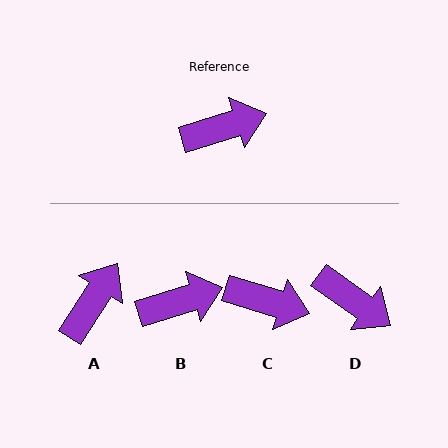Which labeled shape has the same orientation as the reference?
B.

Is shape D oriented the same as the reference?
No, it is off by about 53 degrees.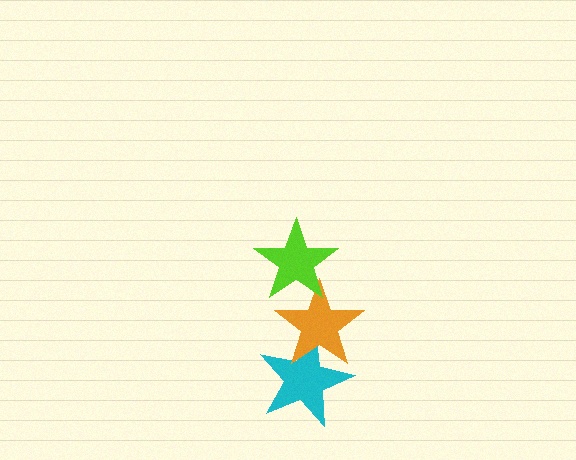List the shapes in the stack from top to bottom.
From top to bottom: the lime star, the orange star, the cyan star.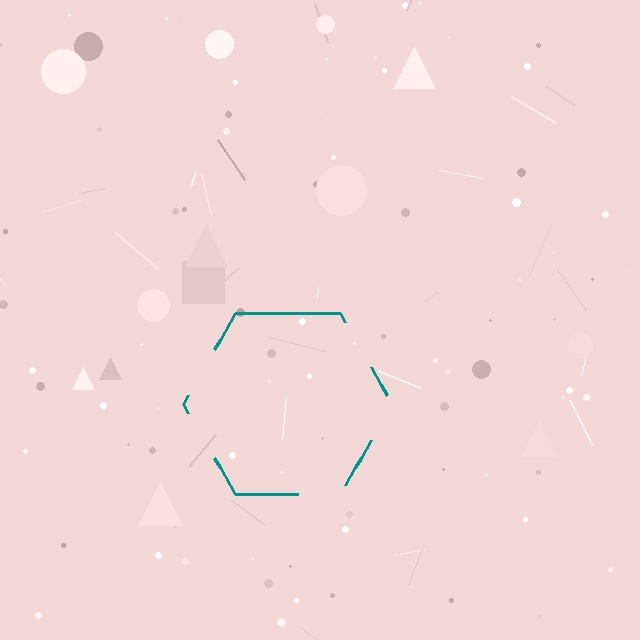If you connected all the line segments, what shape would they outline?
They would outline a hexagon.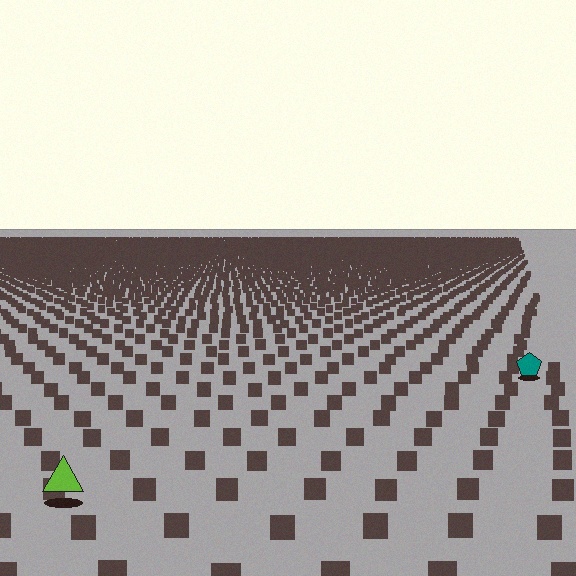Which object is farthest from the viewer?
The teal pentagon is farthest from the viewer. It appears smaller and the ground texture around it is denser.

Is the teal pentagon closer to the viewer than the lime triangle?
No. The lime triangle is closer — you can tell from the texture gradient: the ground texture is coarser near it.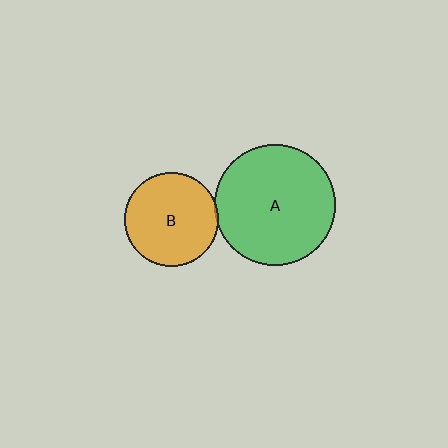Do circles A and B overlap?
Yes.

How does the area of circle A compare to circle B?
Approximately 1.7 times.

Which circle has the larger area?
Circle A (green).